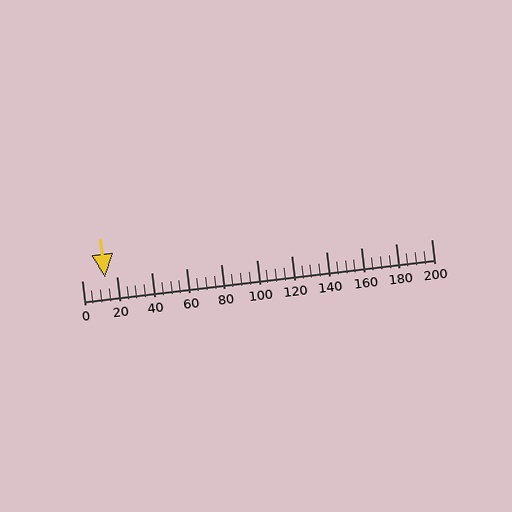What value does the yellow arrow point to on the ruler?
The yellow arrow points to approximately 14.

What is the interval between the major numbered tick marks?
The major tick marks are spaced 20 units apart.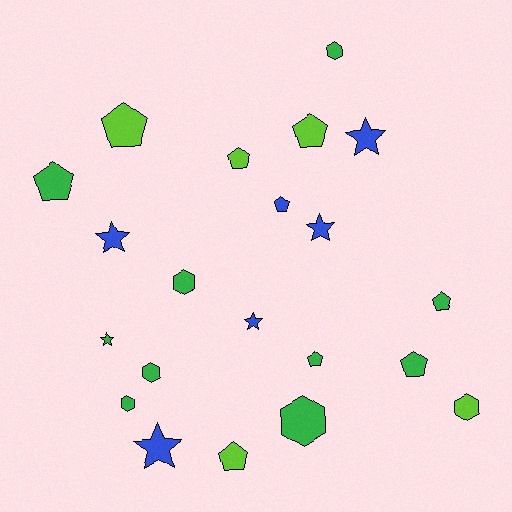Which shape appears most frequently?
Pentagon, with 9 objects.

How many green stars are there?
There is 1 green star.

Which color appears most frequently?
Green, with 10 objects.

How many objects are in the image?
There are 21 objects.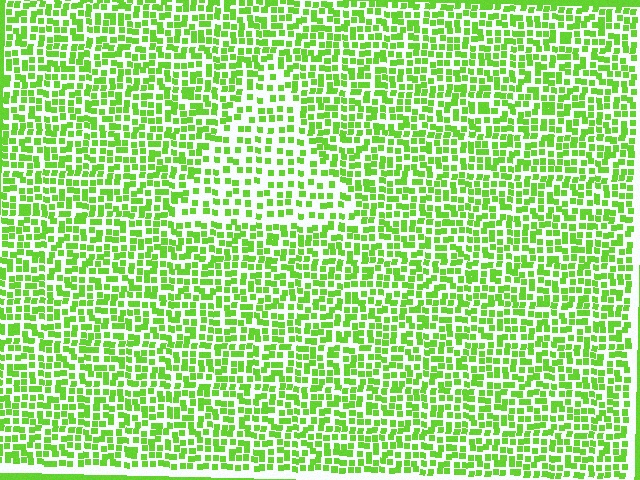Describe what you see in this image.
The image contains small lime elements arranged at two different densities. A triangle-shaped region is visible where the elements are less densely packed than the surrounding area.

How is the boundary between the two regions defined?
The boundary is defined by a change in element density (approximately 1.7x ratio). All elements are the same color, size, and shape.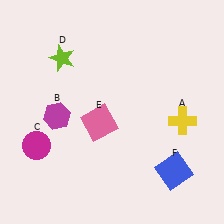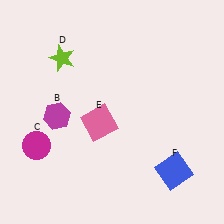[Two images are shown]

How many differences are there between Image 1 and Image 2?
There is 1 difference between the two images.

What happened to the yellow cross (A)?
The yellow cross (A) was removed in Image 2. It was in the bottom-right area of Image 1.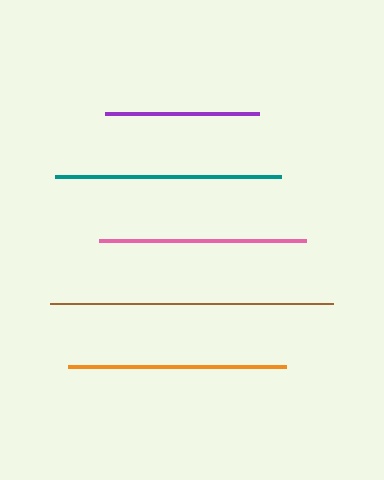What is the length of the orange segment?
The orange segment is approximately 218 pixels long.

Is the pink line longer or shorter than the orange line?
The orange line is longer than the pink line.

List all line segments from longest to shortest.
From longest to shortest: brown, teal, orange, pink, purple.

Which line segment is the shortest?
The purple line is the shortest at approximately 154 pixels.